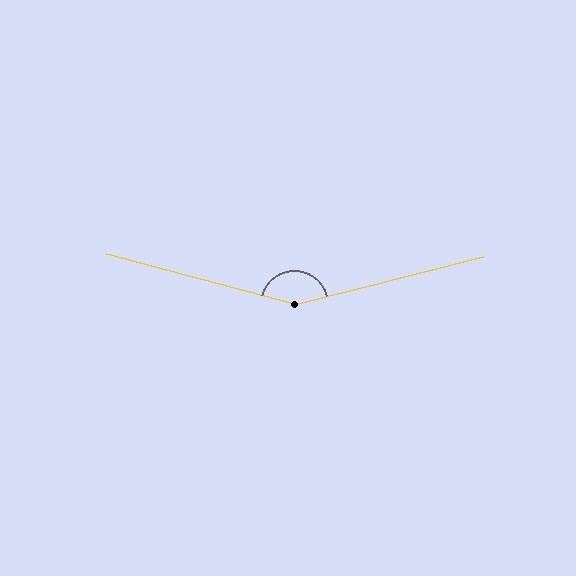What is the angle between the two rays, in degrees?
Approximately 151 degrees.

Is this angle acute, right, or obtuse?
It is obtuse.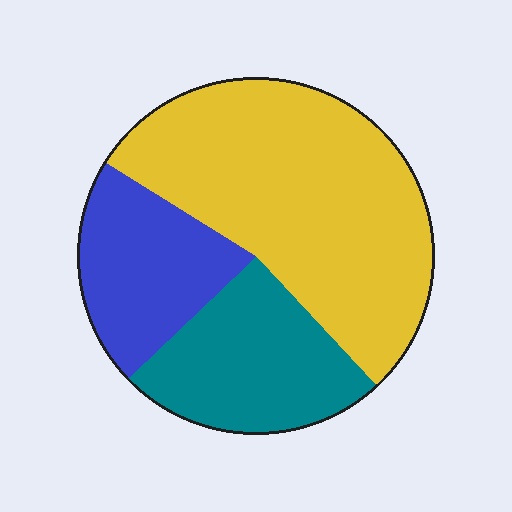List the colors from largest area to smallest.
From largest to smallest: yellow, teal, blue.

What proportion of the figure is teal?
Teal covers roughly 25% of the figure.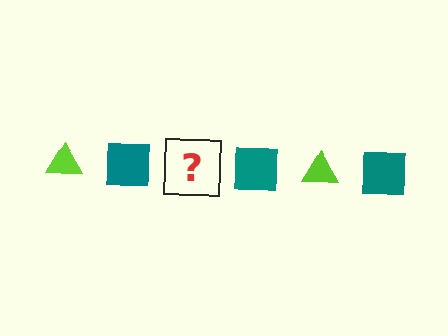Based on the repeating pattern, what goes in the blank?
The blank should be a lime triangle.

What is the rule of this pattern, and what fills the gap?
The rule is that the pattern alternates between lime triangle and teal square. The gap should be filled with a lime triangle.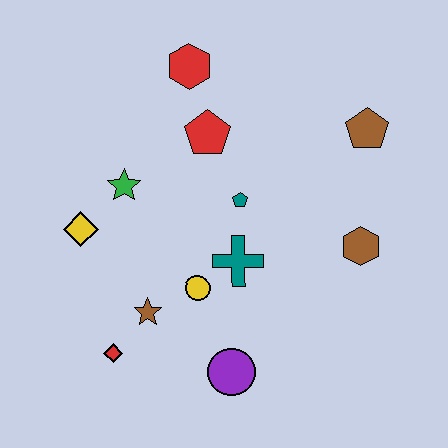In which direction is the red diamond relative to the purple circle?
The red diamond is to the left of the purple circle.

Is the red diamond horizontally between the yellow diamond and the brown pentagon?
Yes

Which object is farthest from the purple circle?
The red hexagon is farthest from the purple circle.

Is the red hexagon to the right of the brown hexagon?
No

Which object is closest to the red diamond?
The brown star is closest to the red diamond.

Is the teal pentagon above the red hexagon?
No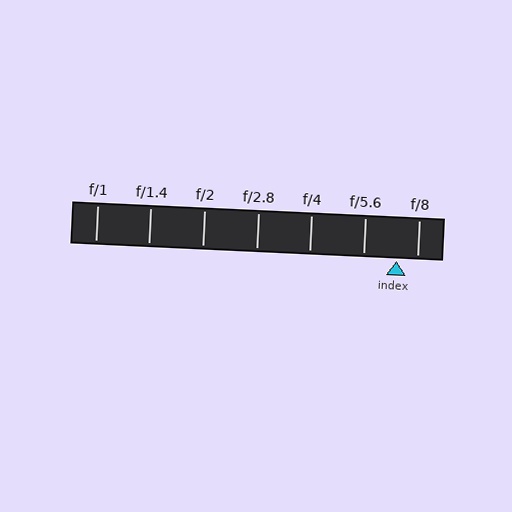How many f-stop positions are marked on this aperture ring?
There are 7 f-stop positions marked.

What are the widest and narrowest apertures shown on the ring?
The widest aperture shown is f/1 and the narrowest is f/8.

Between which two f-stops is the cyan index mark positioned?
The index mark is between f/5.6 and f/8.